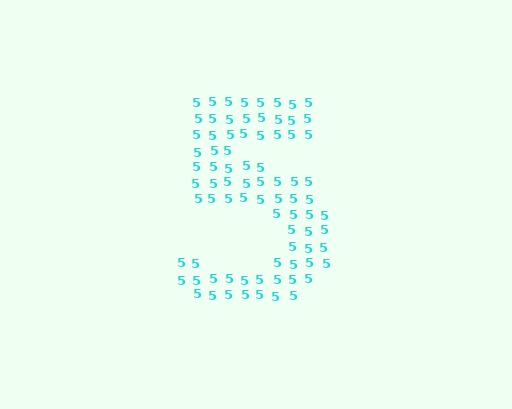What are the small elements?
The small elements are digit 5's.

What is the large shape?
The large shape is the digit 5.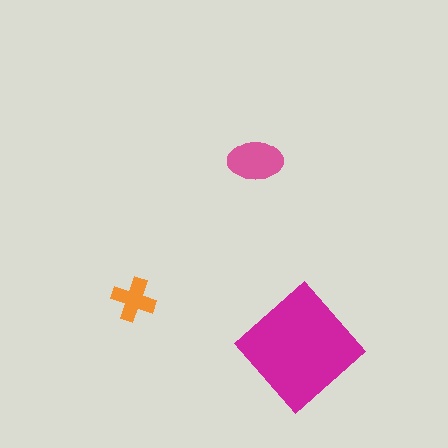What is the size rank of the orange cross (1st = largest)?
3rd.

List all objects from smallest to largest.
The orange cross, the pink ellipse, the magenta diamond.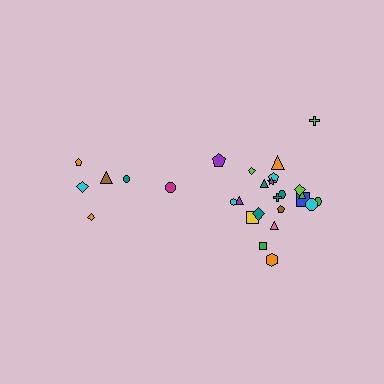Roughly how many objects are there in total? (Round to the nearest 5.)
Roughly 30 objects in total.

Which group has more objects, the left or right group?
The right group.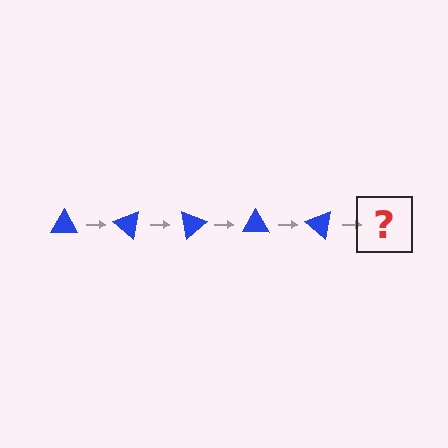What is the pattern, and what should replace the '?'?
The pattern is that the triangle rotates 40 degrees each step. The '?' should be a blue triangle rotated 200 degrees.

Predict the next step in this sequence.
The next step is a blue triangle rotated 200 degrees.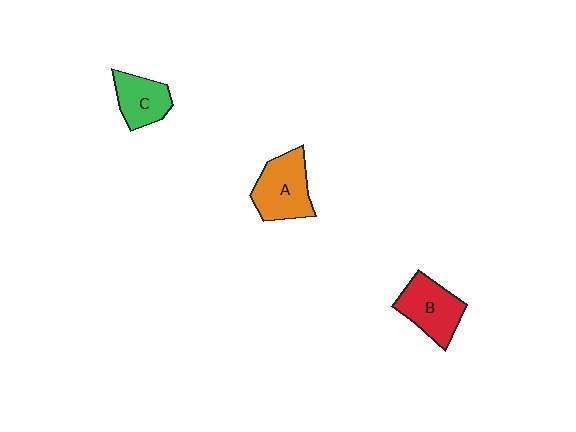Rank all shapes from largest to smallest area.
From largest to smallest: A (orange), B (red), C (green).